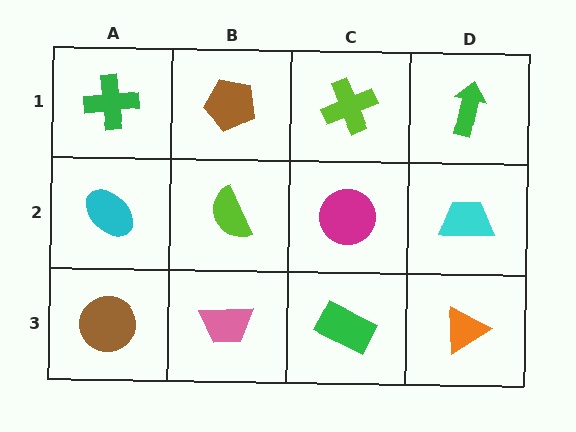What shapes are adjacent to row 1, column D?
A cyan trapezoid (row 2, column D), a lime cross (row 1, column C).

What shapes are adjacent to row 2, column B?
A brown pentagon (row 1, column B), a pink trapezoid (row 3, column B), a cyan ellipse (row 2, column A), a magenta circle (row 2, column C).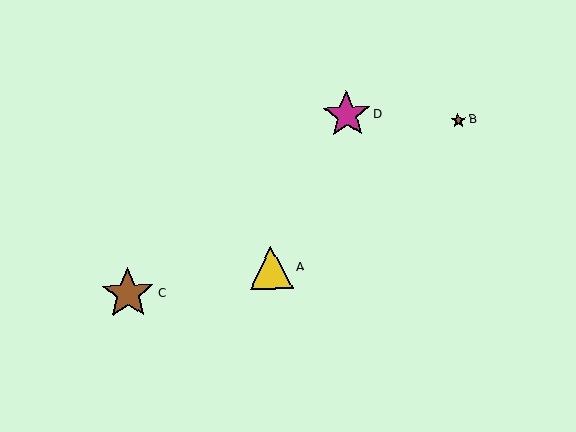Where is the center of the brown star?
The center of the brown star is at (458, 120).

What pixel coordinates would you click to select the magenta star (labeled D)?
Click at (347, 115) to select the magenta star D.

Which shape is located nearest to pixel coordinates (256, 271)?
The yellow triangle (labeled A) at (271, 268) is nearest to that location.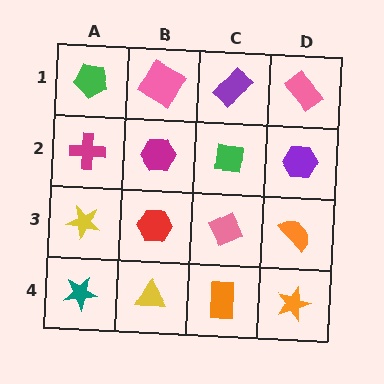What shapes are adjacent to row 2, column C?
A purple rectangle (row 1, column C), a pink diamond (row 3, column C), a magenta hexagon (row 2, column B), a purple hexagon (row 2, column D).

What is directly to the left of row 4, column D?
An orange rectangle.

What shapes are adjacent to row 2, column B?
A pink square (row 1, column B), a red hexagon (row 3, column B), a magenta cross (row 2, column A), a green square (row 2, column C).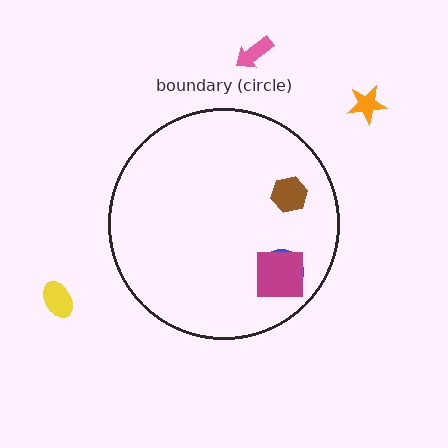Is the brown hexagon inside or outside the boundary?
Inside.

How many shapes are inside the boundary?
3 inside, 3 outside.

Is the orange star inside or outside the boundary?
Outside.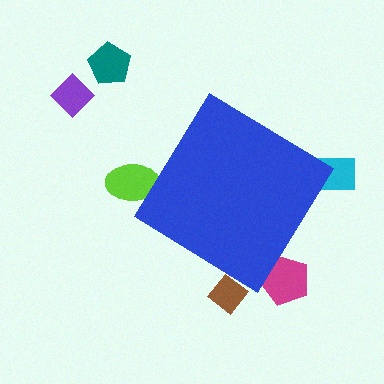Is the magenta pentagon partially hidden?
Yes, the magenta pentagon is partially hidden behind the blue diamond.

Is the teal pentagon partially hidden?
No, the teal pentagon is fully visible.